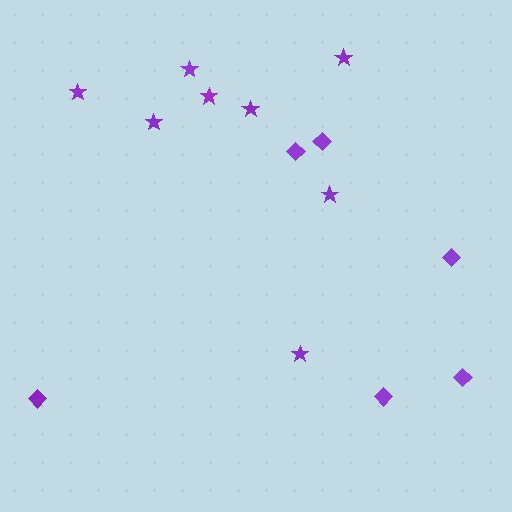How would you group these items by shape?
There are 2 groups: one group of stars (8) and one group of diamonds (6).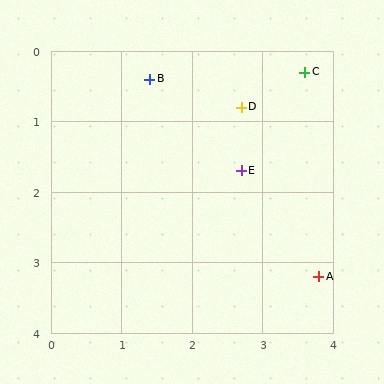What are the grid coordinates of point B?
Point B is at approximately (1.4, 0.4).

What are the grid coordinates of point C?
Point C is at approximately (3.6, 0.3).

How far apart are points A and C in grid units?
Points A and C are about 2.9 grid units apart.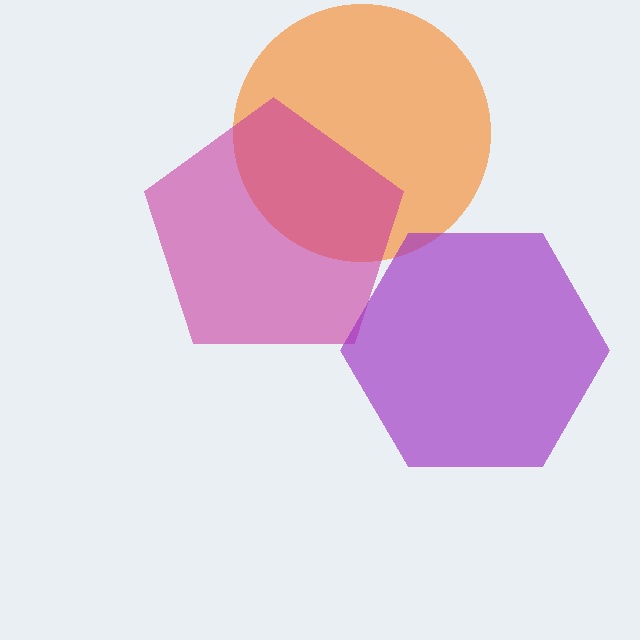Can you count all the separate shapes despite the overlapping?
Yes, there are 3 separate shapes.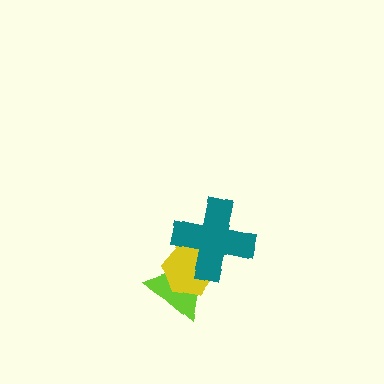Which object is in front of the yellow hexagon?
The teal cross is in front of the yellow hexagon.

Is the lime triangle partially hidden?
Yes, it is partially covered by another shape.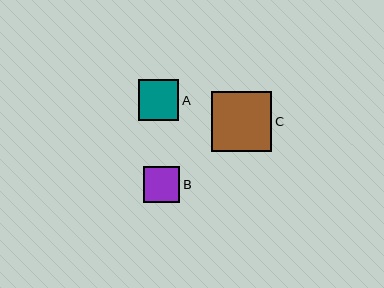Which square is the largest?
Square C is the largest with a size of approximately 60 pixels.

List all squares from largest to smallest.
From largest to smallest: C, A, B.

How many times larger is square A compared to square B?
Square A is approximately 1.1 times the size of square B.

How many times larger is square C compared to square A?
Square C is approximately 1.5 times the size of square A.